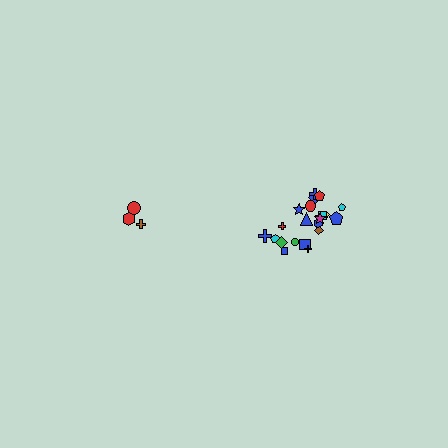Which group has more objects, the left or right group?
The right group.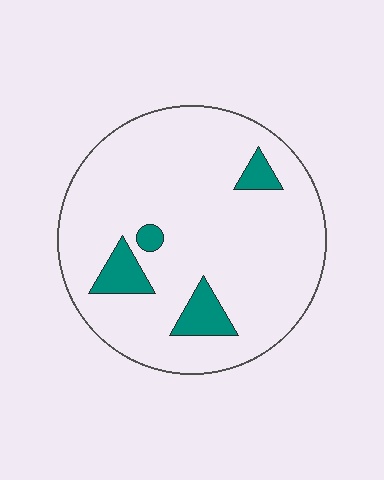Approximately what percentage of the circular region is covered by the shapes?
Approximately 10%.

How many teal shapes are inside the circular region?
4.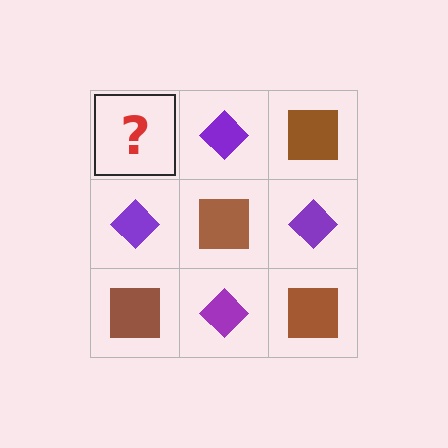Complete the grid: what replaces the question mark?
The question mark should be replaced with a brown square.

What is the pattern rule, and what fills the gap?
The rule is that it alternates brown square and purple diamond in a checkerboard pattern. The gap should be filled with a brown square.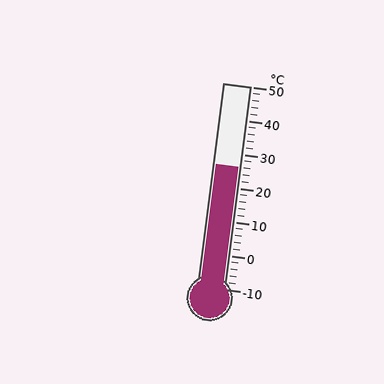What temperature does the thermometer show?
The thermometer shows approximately 26°C.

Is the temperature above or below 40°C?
The temperature is below 40°C.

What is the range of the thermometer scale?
The thermometer scale ranges from -10°C to 50°C.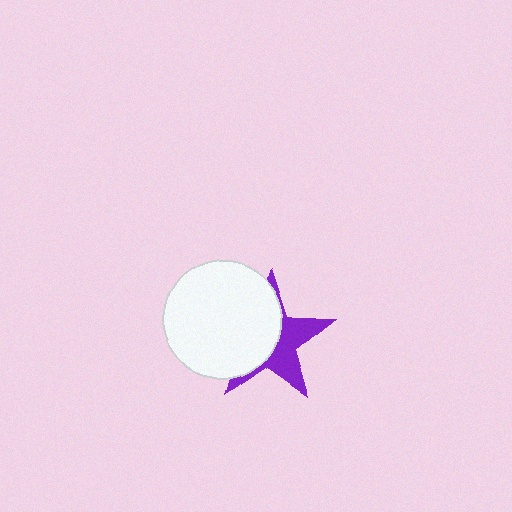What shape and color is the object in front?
The object in front is a white circle.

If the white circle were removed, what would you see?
You would see the complete purple star.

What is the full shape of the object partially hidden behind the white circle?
The partially hidden object is a purple star.